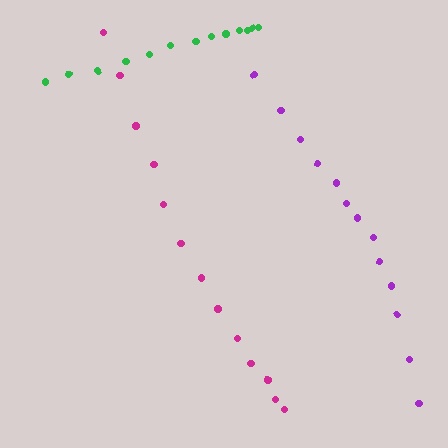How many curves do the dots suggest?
There are 3 distinct paths.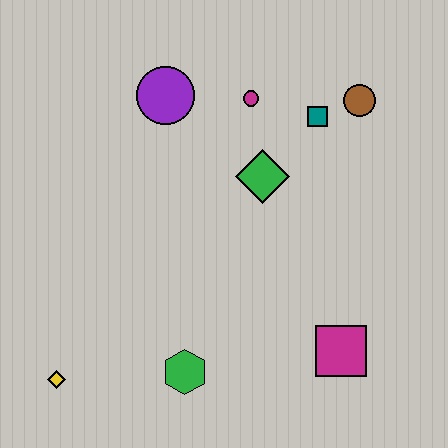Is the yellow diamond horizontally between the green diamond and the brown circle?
No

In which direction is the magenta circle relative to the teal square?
The magenta circle is to the left of the teal square.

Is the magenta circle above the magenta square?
Yes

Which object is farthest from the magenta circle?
The yellow diamond is farthest from the magenta circle.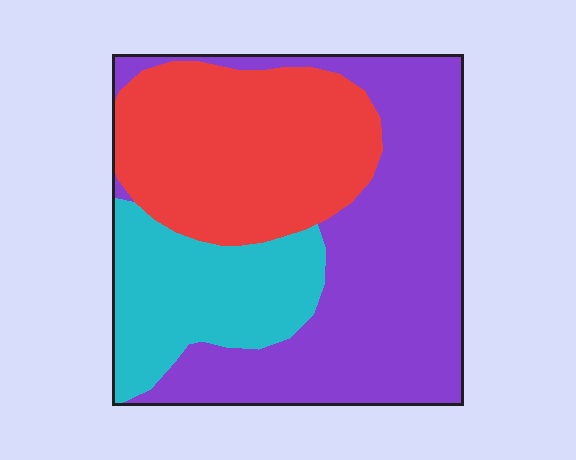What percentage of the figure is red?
Red takes up between a quarter and a half of the figure.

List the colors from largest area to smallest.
From largest to smallest: purple, red, cyan.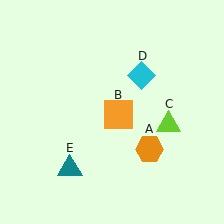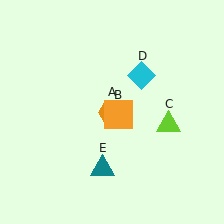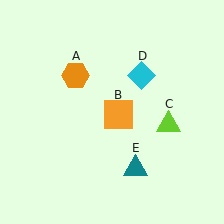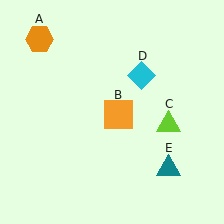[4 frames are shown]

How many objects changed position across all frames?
2 objects changed position: orange hexagon (object A), teal triangle (object E).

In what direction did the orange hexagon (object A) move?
The orange hexagon (object A) moved up and to the left.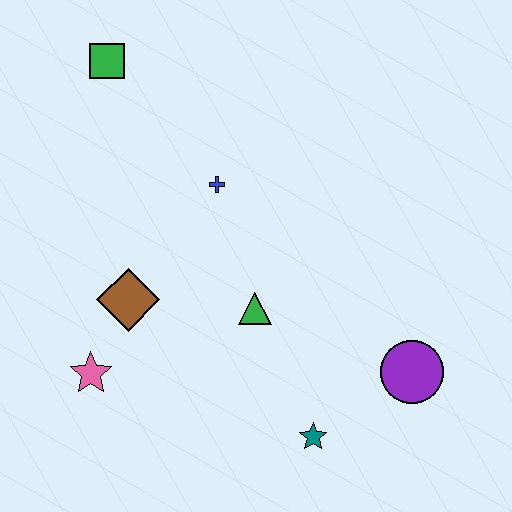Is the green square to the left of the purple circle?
Yes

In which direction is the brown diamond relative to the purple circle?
The brown diamond is to the left of the purple circle.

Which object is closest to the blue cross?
The green triangle is closest to the blue cross.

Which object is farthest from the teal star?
The green square is farthest from the teal star.